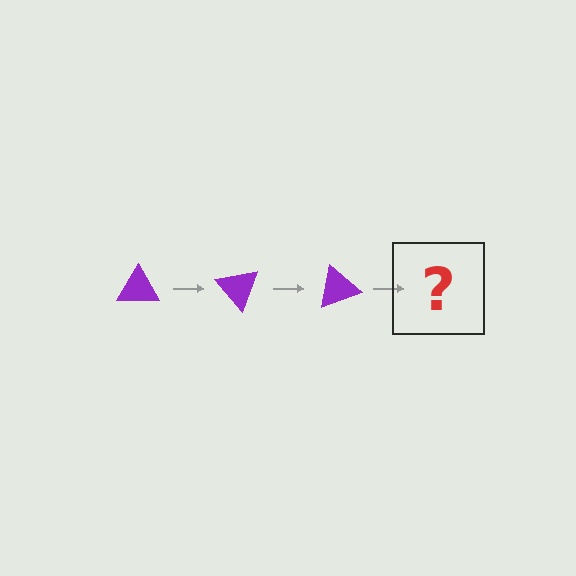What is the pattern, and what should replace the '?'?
The pattern is that the triangle rotates 50 degrees each step. The '?' should be a purple triangle rotated 150 degrees.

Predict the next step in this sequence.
The next step is a purple triangle rotated 150 degrees.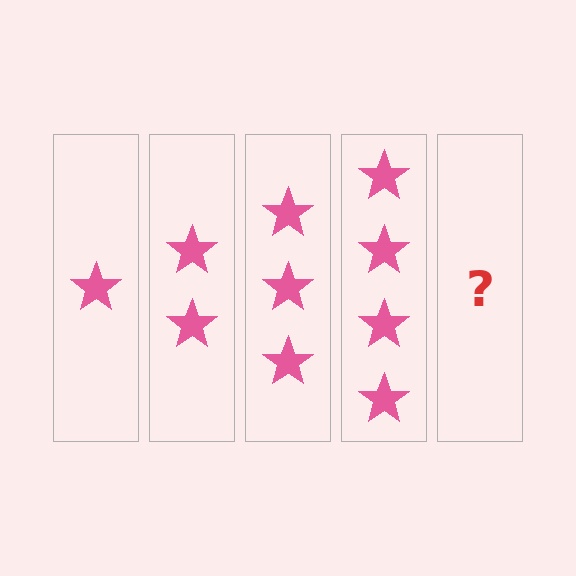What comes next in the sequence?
The next element should be 5 stars.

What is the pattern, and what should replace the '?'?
The pattern is that each step adds one more star. The '?' should be 5 stars.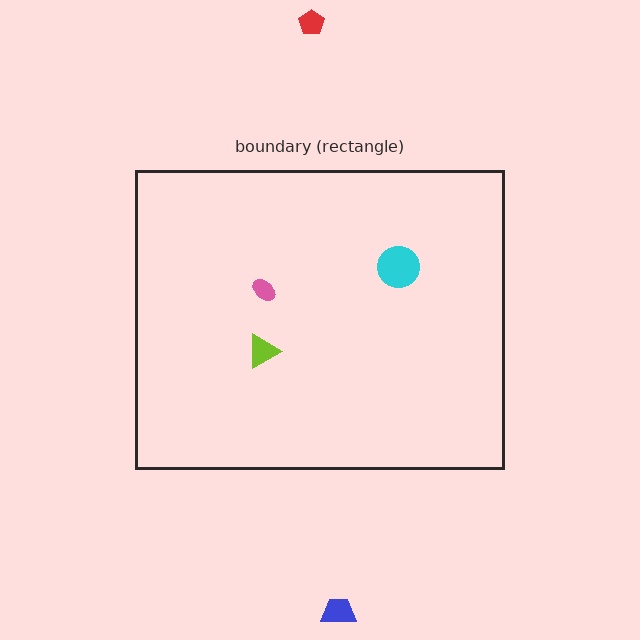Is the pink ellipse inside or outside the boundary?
Inside.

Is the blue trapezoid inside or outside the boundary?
Outside.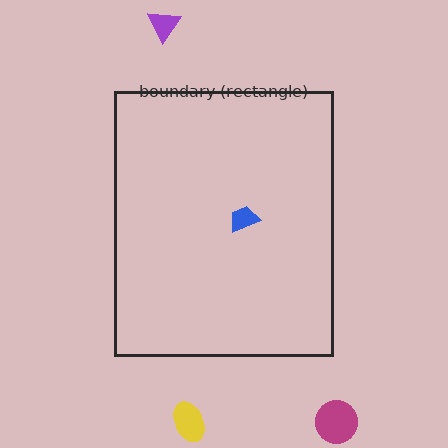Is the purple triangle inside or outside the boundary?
Outside.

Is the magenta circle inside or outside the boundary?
Outside.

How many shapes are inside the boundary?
1 inside, 3 outside.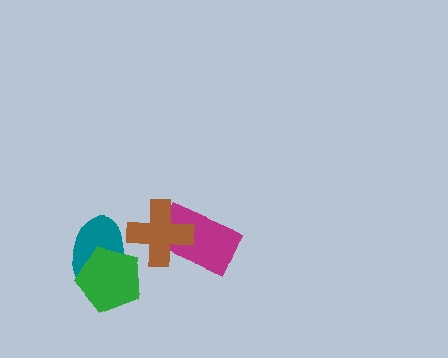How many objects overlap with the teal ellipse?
1 object overlaps with the teal ellipse.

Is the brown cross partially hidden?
No, no other shape covers it.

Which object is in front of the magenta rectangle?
The brown cross is in front of the magenta rectangle.